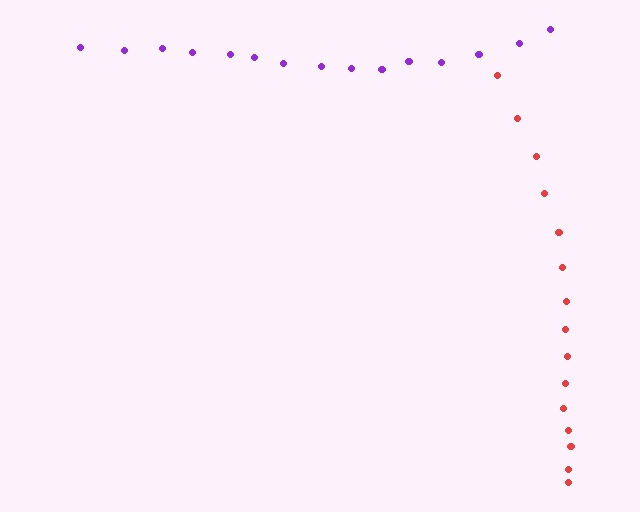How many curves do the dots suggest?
There are 2 distinct paths.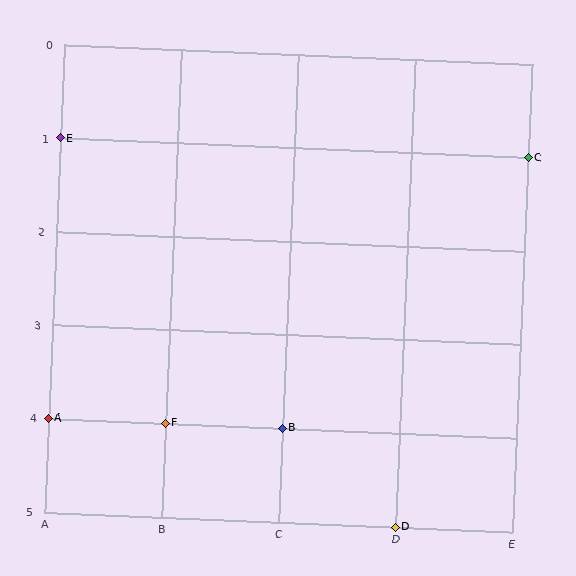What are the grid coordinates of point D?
Point D is at grid coordinates (D, 5).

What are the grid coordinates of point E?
Point E is at grid coordinates (A, 1).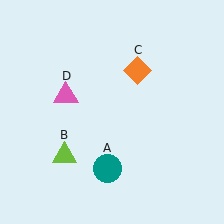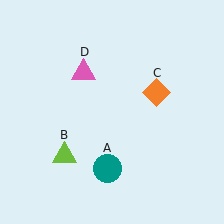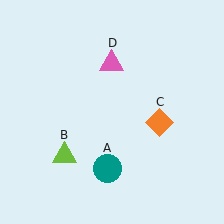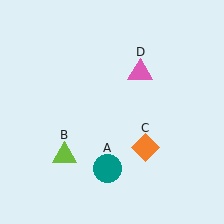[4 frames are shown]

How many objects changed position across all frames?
2 objects changed position: orange diamond (object C), pink triangle (object D).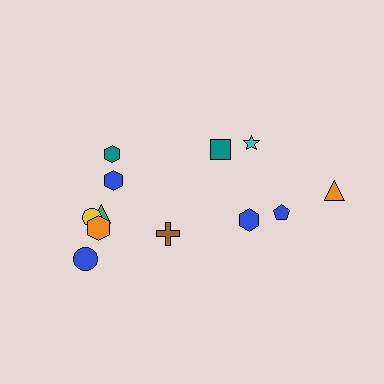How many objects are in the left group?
There are 7 objects.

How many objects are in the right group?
There are 5 objects.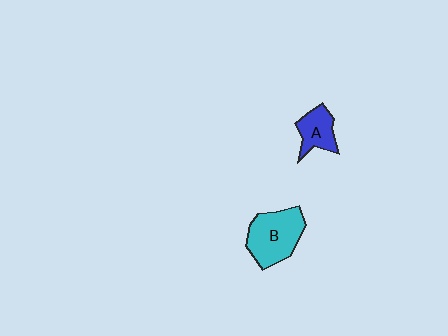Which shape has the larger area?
Shape B (cyan).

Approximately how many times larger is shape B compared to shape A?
Approximately 1.8 times.